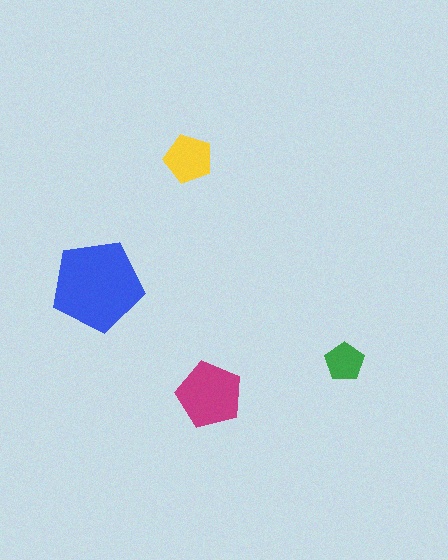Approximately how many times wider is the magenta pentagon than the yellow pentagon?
About 1.5 times wider.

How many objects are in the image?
There are 4 objects in the image.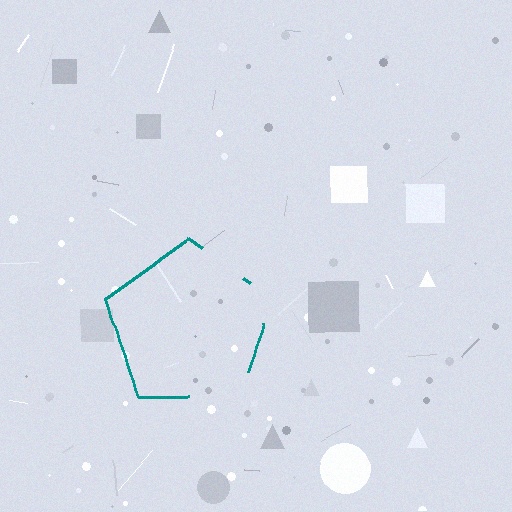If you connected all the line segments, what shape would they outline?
They would outline a pentagon.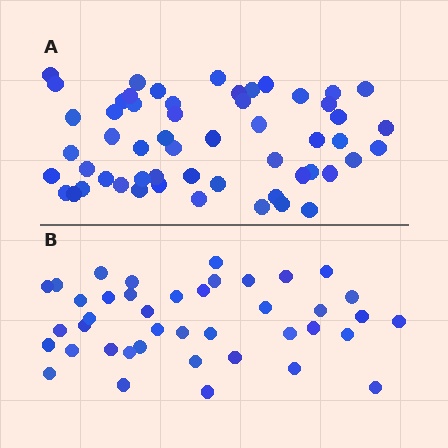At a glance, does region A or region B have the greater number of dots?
Region A (the top region) has more dots.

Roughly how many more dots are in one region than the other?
Region A has approximately 15 more dots than region B.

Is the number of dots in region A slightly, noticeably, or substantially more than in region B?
Region A has noticeably more, but not dramatically so. The ratio is roughly 1.3 to 1.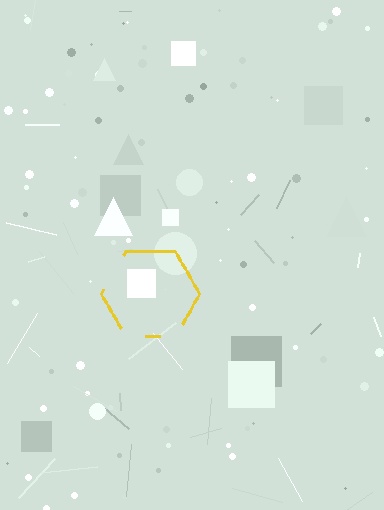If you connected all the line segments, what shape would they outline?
They would outline a hexagon.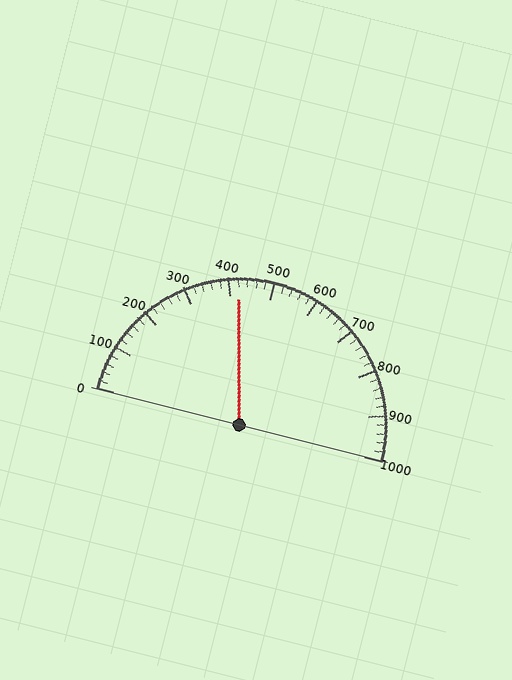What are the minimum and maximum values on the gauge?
The gauge ranges from 0 to 1000.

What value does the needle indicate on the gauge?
The needle indicates approximately 420.